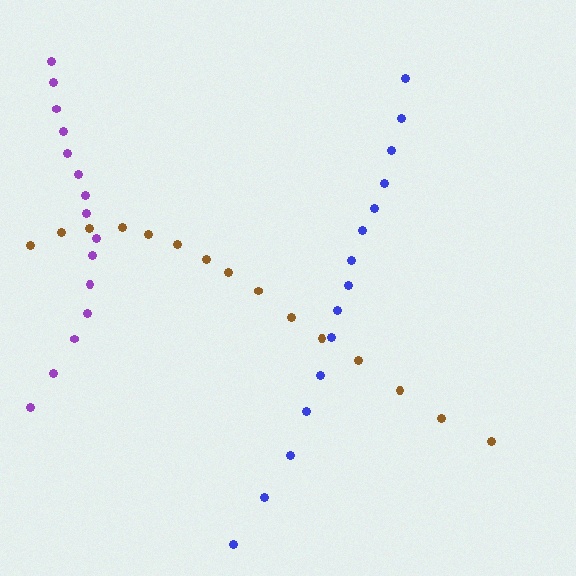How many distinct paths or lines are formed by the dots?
There are 3 distinct paths.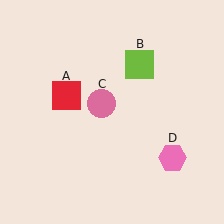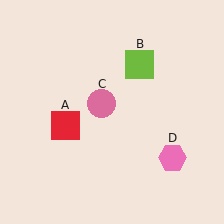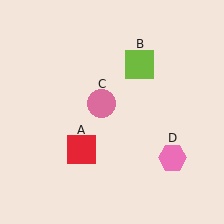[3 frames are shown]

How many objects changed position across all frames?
1 object changed position: red square (object A).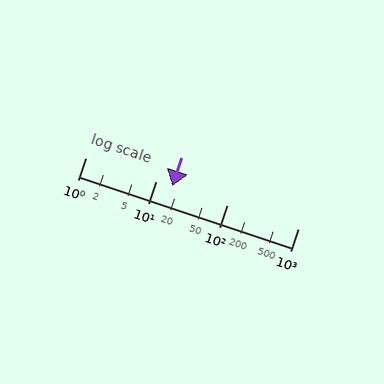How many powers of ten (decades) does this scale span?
The scale spans 3 decades, from 1 to 1000.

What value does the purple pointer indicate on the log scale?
The pointer indicates approximately 17.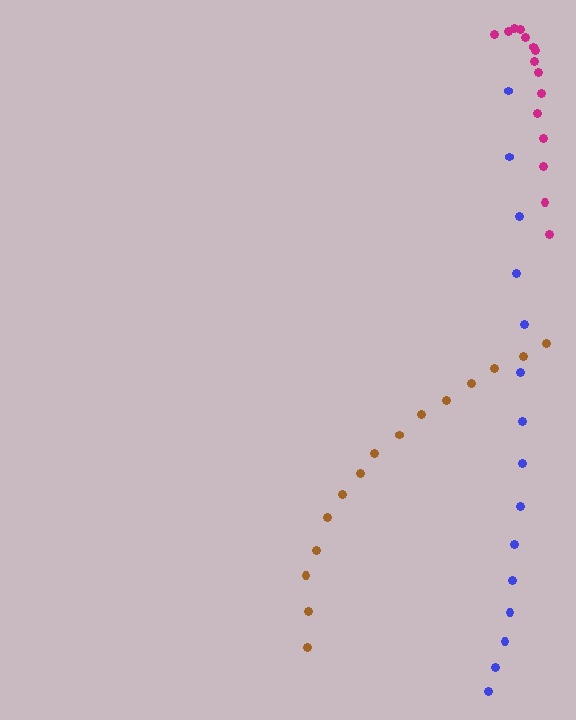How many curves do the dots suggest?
There are 3 distinct paths.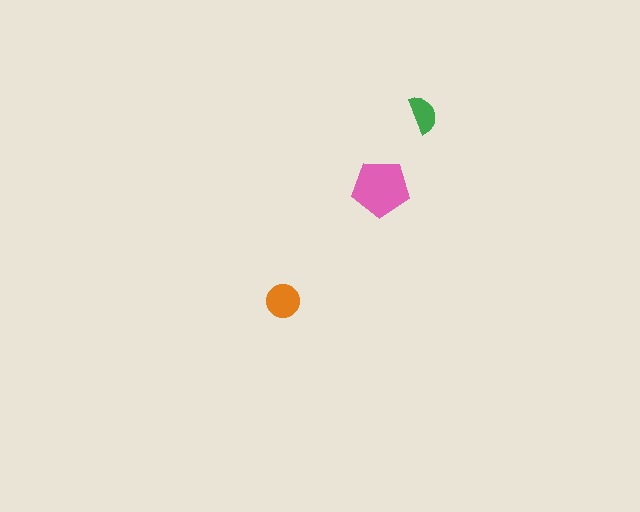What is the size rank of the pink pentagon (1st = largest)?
1st.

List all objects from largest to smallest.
The pink pentagon, the orange circle, the green semicircle.